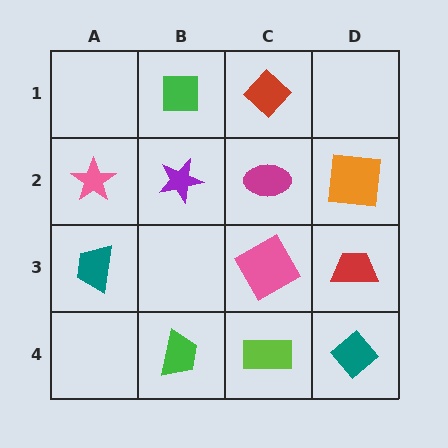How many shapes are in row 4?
3 shapes.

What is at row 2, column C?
A magenta ellipse.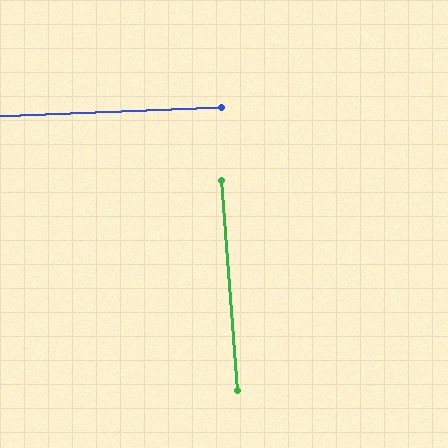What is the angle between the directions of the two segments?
Approximately 88 degrees.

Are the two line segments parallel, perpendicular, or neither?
Perpendicular — they meet at approximately 88°.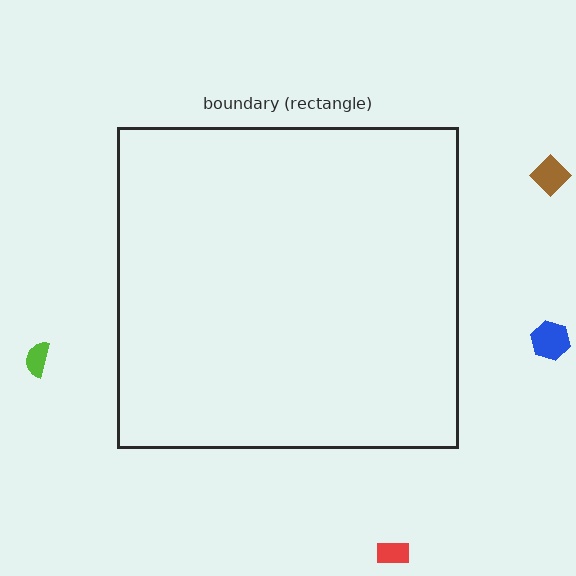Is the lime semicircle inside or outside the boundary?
Outside.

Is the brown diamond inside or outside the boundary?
Outside.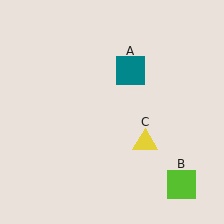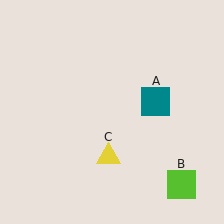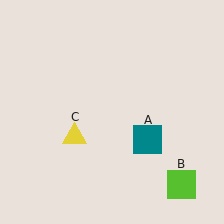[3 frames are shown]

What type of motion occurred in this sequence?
The teal square (object A), yellow triangle (object C) rotated clockwise around the center of the scene.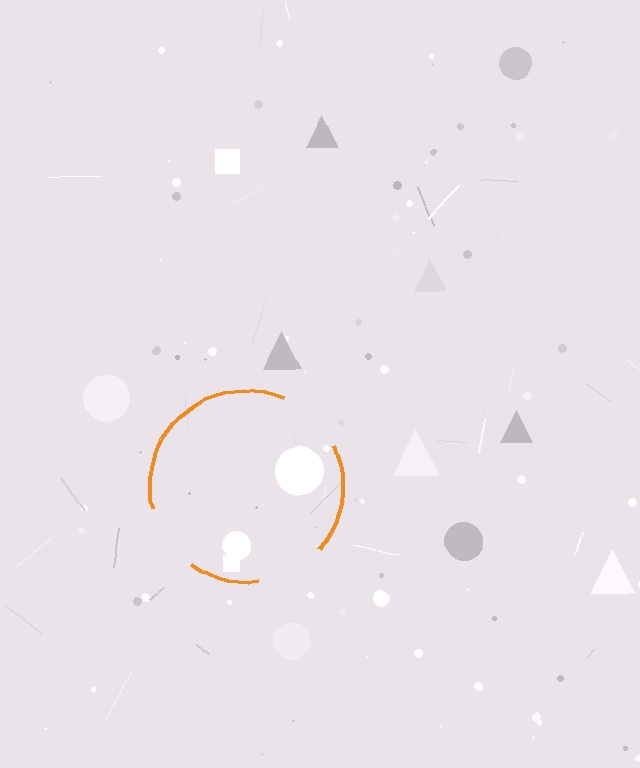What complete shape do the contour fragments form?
The contour fragments form a circle.